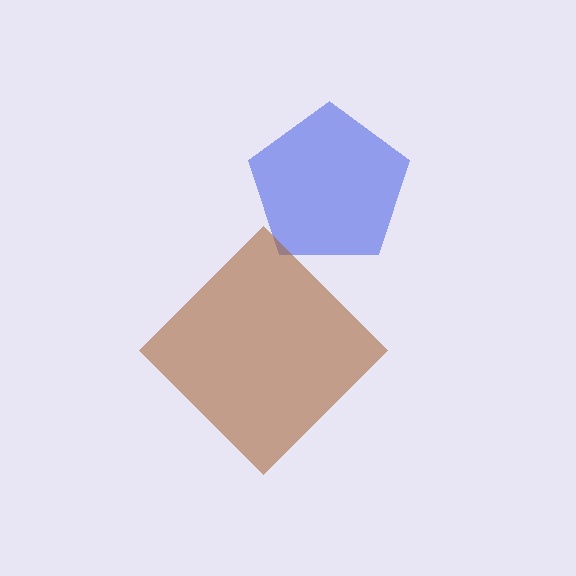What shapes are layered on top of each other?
The layered shapes are: a blue pentagon, a brown diamond.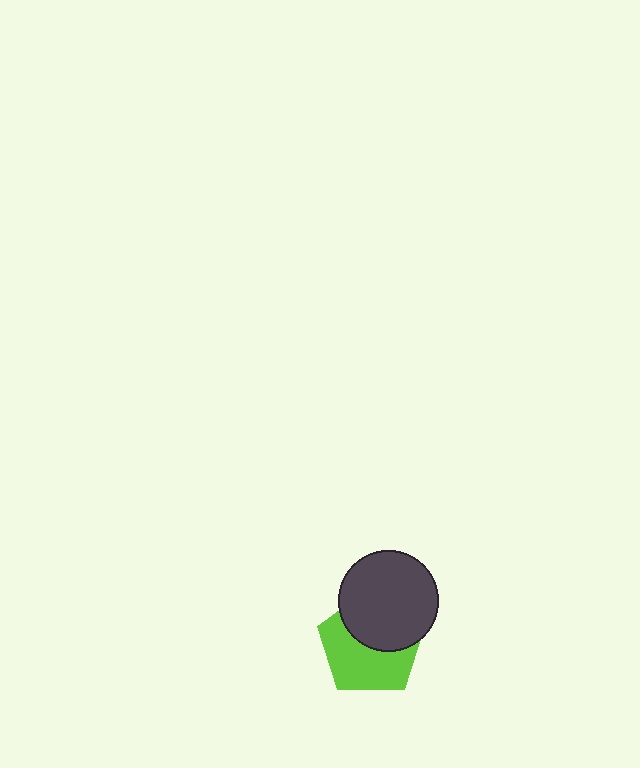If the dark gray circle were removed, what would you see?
You would see the complete lime pentagon.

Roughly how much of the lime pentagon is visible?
About half of it is visible (roughly 55%).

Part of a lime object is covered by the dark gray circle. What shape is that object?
It is a pentagon.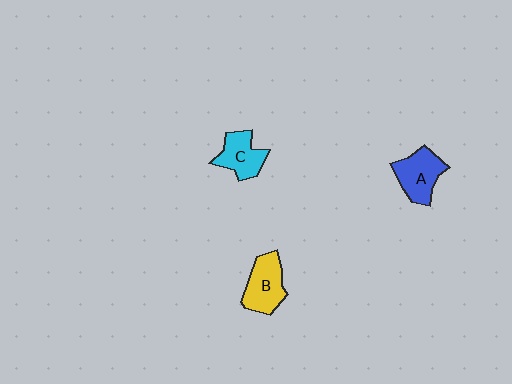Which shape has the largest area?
Shape B (yellow).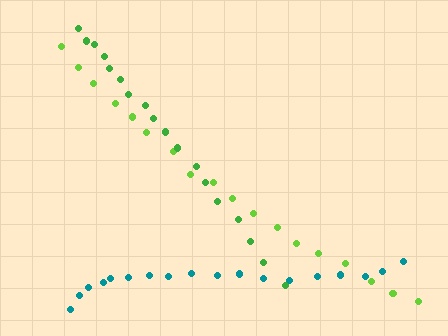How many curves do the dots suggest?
There are 3 distinct paths.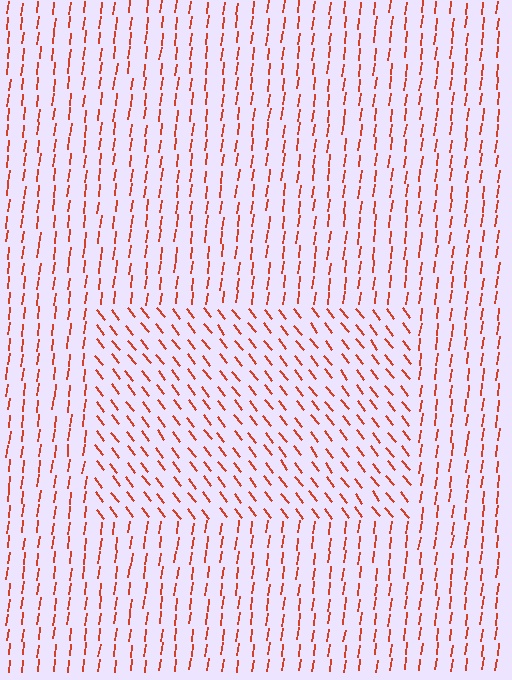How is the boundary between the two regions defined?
The boundary is defined purely by a change in line orientation (approximately 45 degrees difference). All lines are the same color and thickness.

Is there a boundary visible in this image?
Yes, there is a texture boundary formed by a change in line orientation.